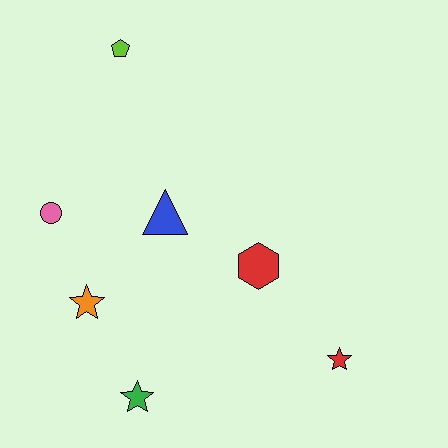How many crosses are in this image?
There are no crosses.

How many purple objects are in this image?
There are no purple objects.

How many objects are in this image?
There are 7 objects.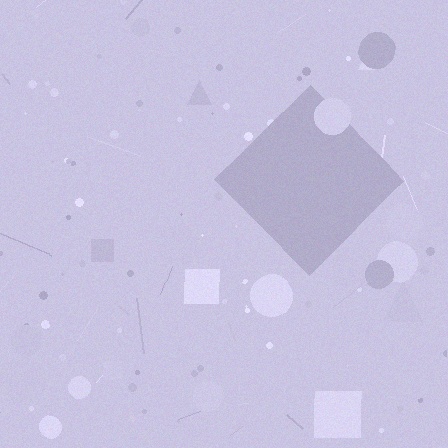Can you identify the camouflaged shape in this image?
The camouflaged shape is a diamond.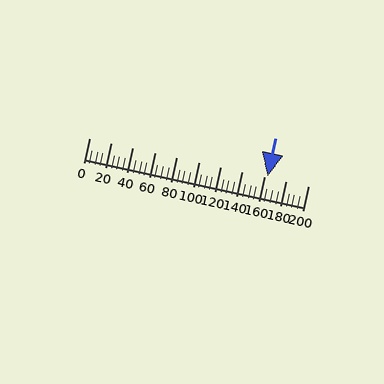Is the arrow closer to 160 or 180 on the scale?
The arrow is closer to 160.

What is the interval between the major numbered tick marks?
The major tick marks are spaced 20 units apart.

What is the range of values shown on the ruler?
The ruler shows values from 0 to 200.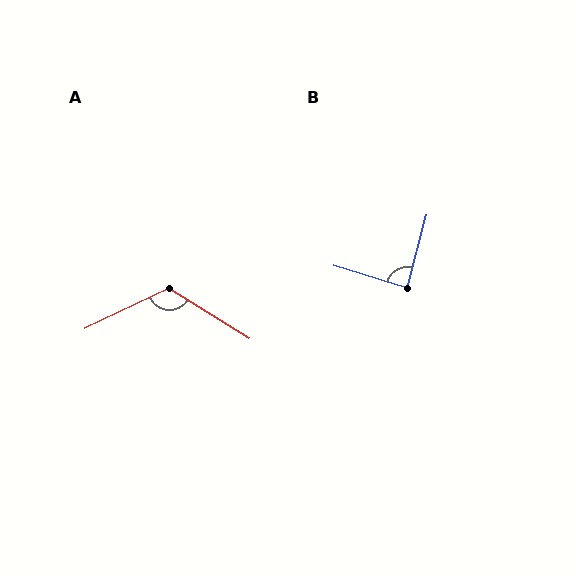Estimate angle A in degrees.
Approximately 122 degrees.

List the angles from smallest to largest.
B (88°), A (122°).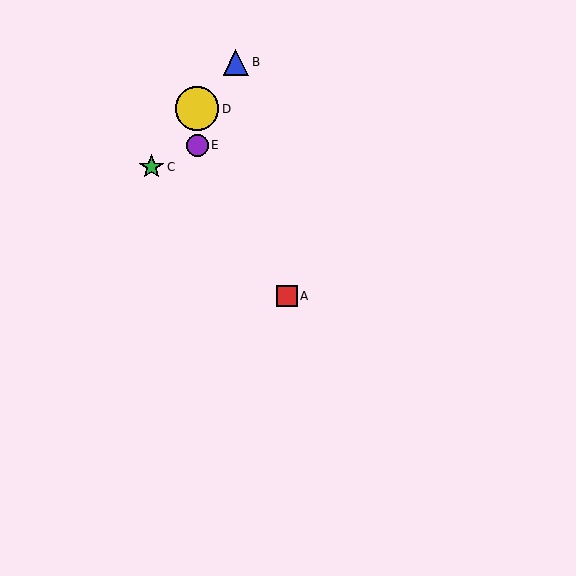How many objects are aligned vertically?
2 objects (D, E) are aligned vertically.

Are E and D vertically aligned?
Yes, both are at x≈197.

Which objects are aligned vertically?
Objects D, E are aligned vertically.